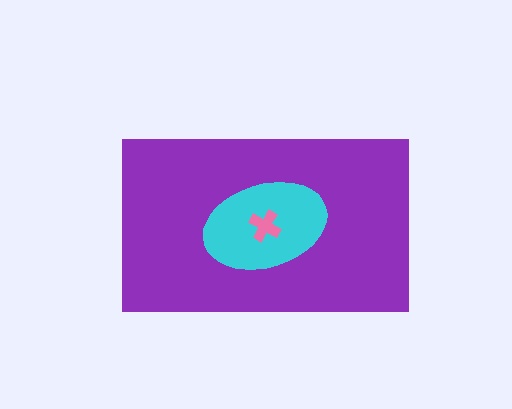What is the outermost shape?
The purple rectangle.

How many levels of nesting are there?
3.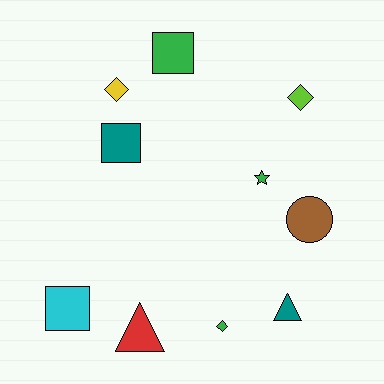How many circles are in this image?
There is 1 circle.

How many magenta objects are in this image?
There are no magenta objects.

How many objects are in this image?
There are 10 objects.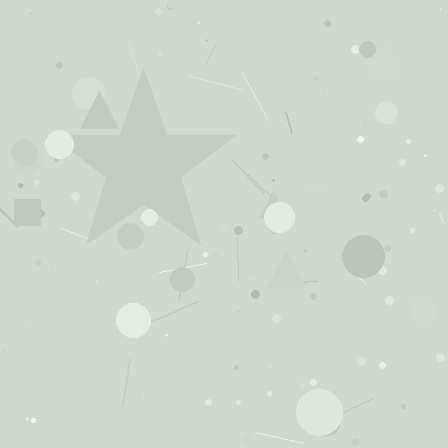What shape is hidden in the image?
A star is hidden in the image.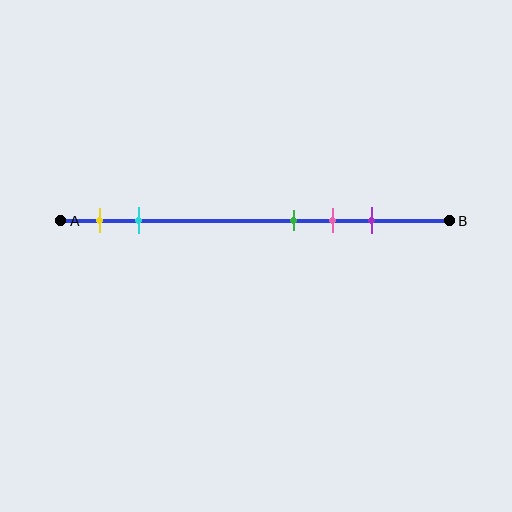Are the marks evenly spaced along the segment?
No, the marks are not evenly spaced.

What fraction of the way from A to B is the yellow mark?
The yellow mark is approximately 10% (0.1) of the way from A to B.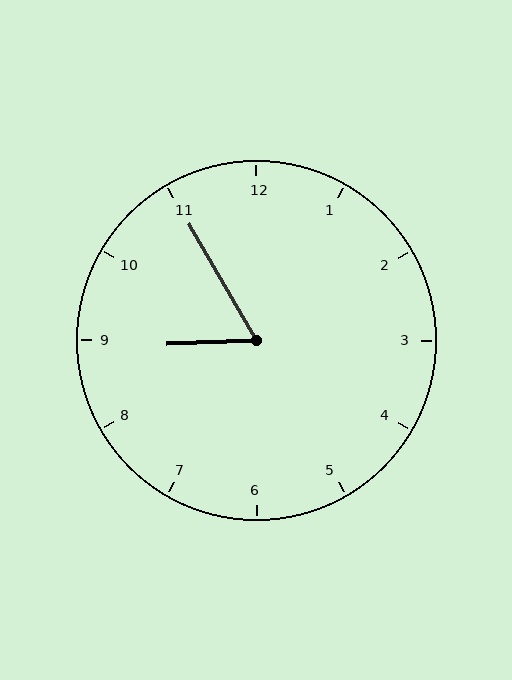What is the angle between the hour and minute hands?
Approximately 62 degrees.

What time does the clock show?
8:55.